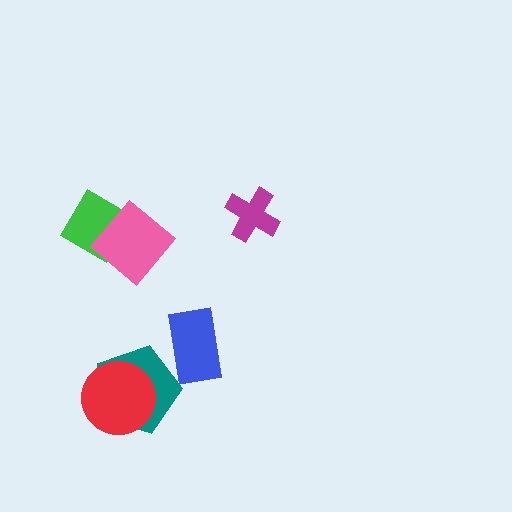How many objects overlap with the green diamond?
1 object overlaps with the green diamond.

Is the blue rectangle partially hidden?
Yes, it is partially covered by another shape.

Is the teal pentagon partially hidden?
Yes, it is partially covered by another shape.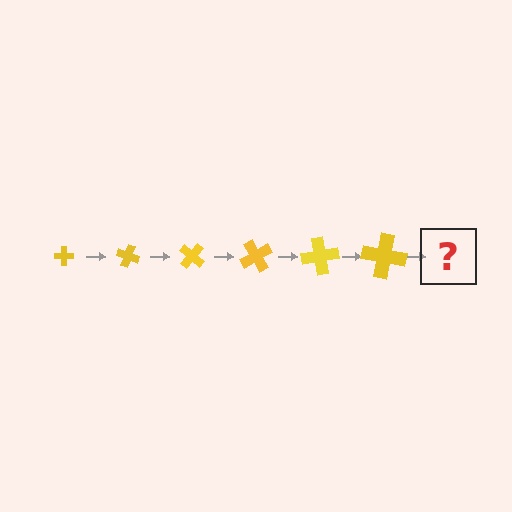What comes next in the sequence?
The next element should be a cross, larger than the previous one and rotated 120 degrees from the start.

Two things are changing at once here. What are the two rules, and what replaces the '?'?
The two rules are that the cross grows larger each step and it rotates 20 degrees each step. The '?' should be a cross, larger than the previous one and rotated 120 degrees from the start.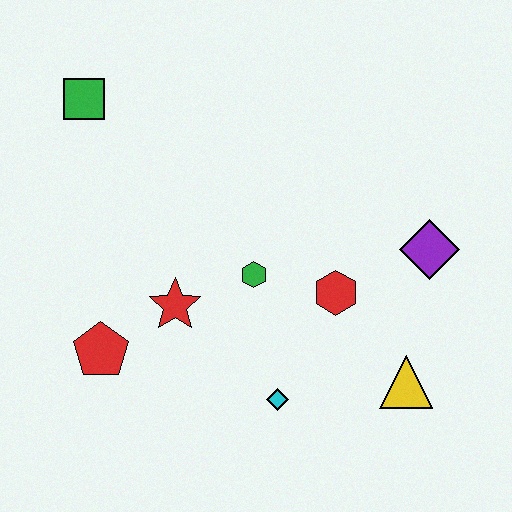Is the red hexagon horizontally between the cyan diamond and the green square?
No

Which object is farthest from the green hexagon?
The green square is farthest from the green hexagon.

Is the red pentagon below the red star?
Yes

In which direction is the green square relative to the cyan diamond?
The green square is above the cyan diamond.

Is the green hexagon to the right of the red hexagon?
No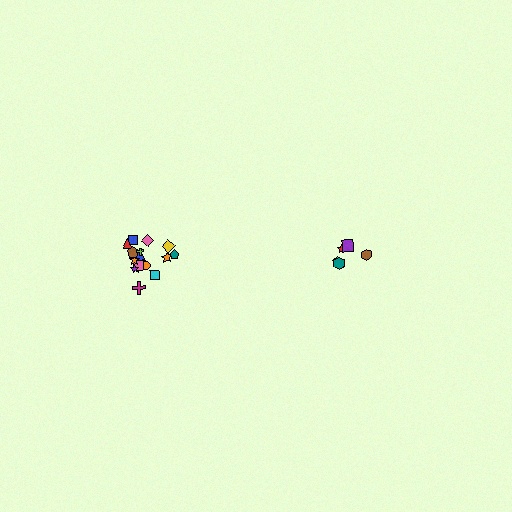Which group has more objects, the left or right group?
The left group.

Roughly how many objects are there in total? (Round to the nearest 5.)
Roughly 20 objects in total.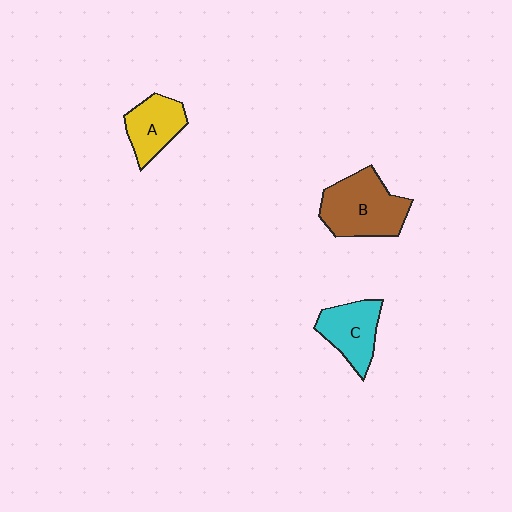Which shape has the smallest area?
Shape A (yellow).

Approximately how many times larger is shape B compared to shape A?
Approximately 1.6 times.